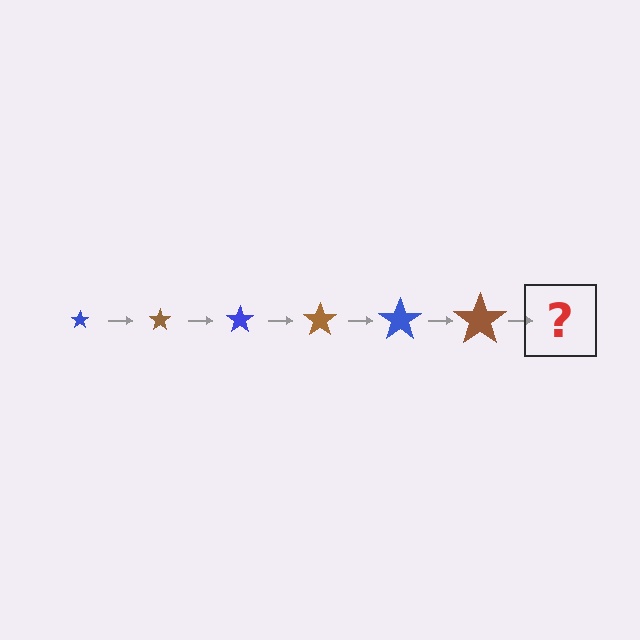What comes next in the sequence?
The next element should be a blue star, larger than the previous one.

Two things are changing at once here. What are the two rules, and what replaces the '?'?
The two rules are that the star grows larger each step and the color cycles through blue and brown. The '?' should be a blue star, larger than the previous one.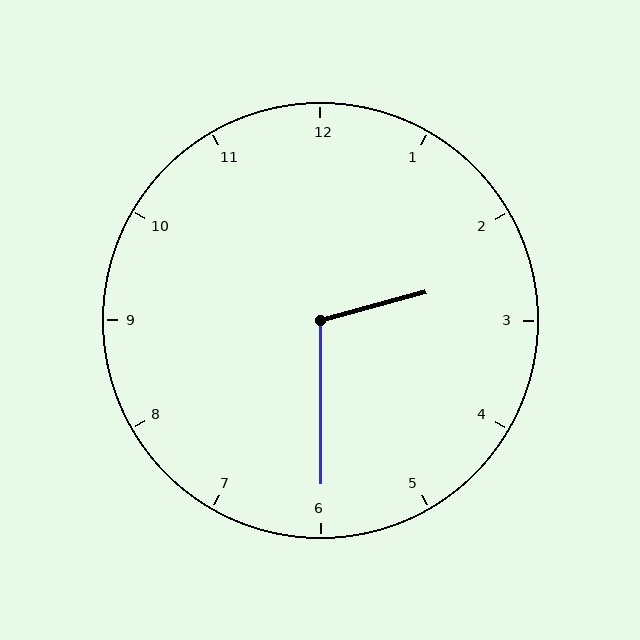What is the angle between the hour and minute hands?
Approximately 105 degrees.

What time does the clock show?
2:30.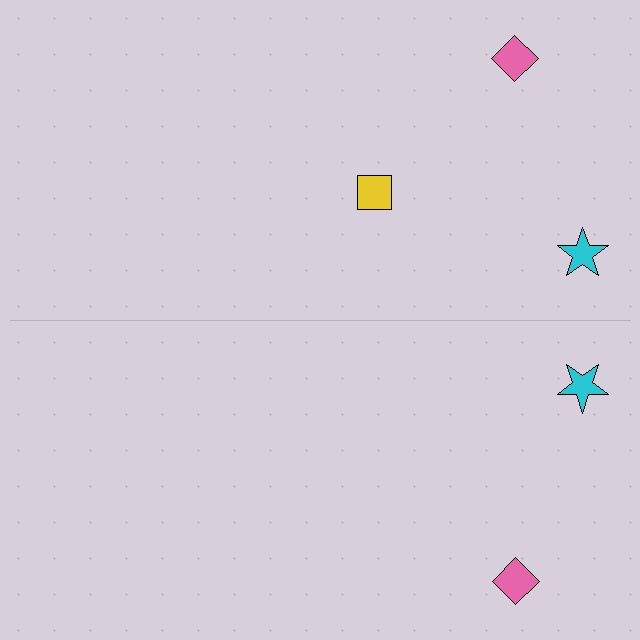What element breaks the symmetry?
A yellow square is missing from the bottom side.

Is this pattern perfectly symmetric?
No, the pattern is not perfectly symmetric. A yellow square is missing from the bottom side.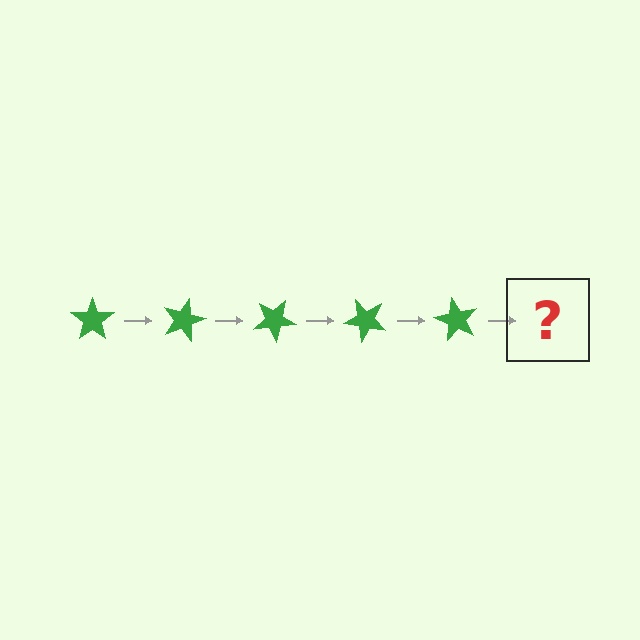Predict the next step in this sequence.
The next step is a green star rotated 75 degrees.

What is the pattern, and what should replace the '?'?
The pattern is that the star rotates 15 degrees each step. The '?' should be a green star rotated 75 degrees.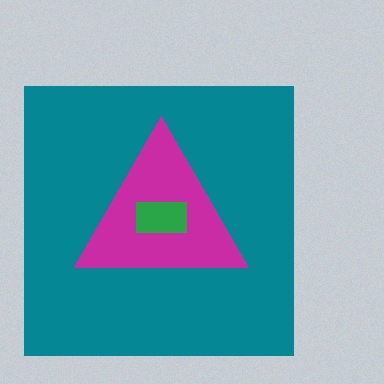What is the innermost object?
The green rectangle.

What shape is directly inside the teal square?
The magenta triangle.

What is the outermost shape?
The teal square.